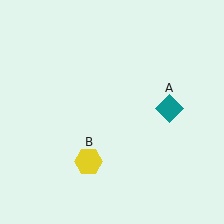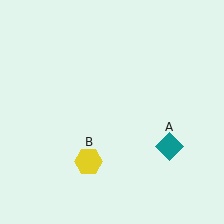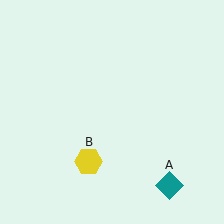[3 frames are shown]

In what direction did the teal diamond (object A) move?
The teal diamond (object A) moved down.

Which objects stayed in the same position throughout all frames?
Yellow hexagon (object B) remained stationary.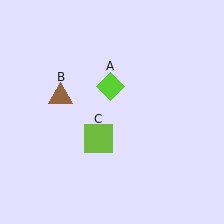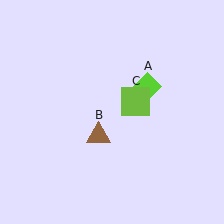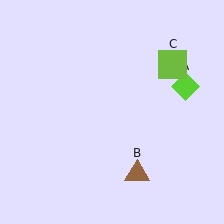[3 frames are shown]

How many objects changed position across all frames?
3 objects changed position: lime diamond (object A), brown triangle (object B), lime square (object C).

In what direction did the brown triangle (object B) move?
The brown triangle (object B) moved down and to the right.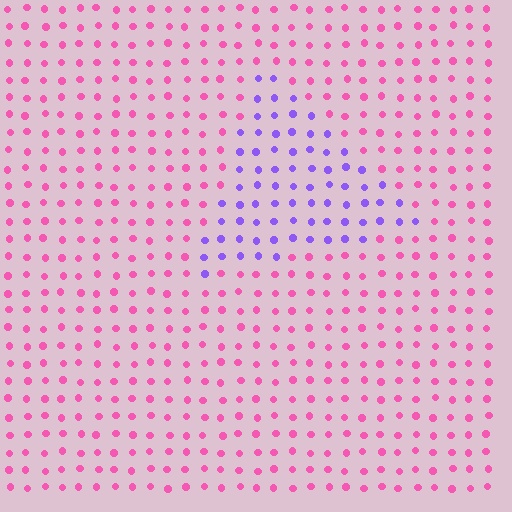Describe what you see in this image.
The image is filled with small pink elements in a uniform arrangement. A triangle-shaped region is visible where the elements are tinted to a slightly different hue, forming a subtle color boundary.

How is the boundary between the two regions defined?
The boundary is defined purely by a slight shift in hue (about 64 degrees). Spacing, size, and orientation are identical on both sides.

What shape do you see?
I see a triangle.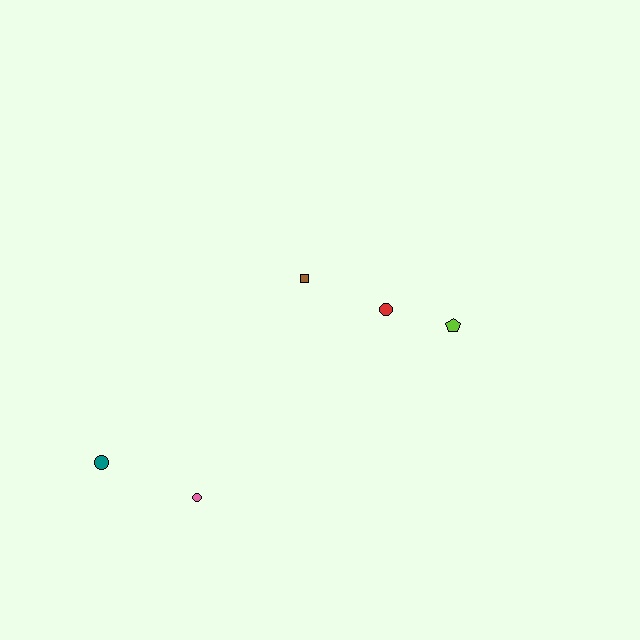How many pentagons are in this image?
There is 1 pentagon.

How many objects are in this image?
There are 5 objects.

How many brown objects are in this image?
There is 1 brown object.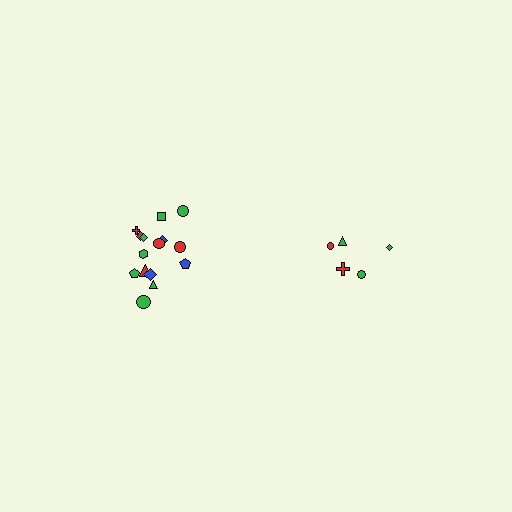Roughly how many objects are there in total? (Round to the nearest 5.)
Roughly 20 objects in total.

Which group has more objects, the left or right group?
The left group.